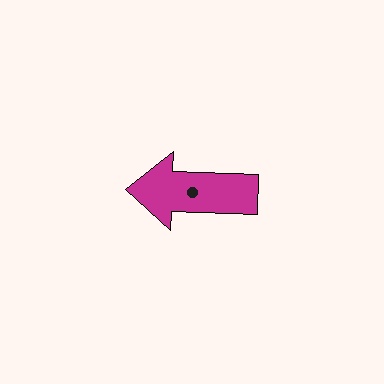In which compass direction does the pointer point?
West.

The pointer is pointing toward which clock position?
Roughly 9 o'clock.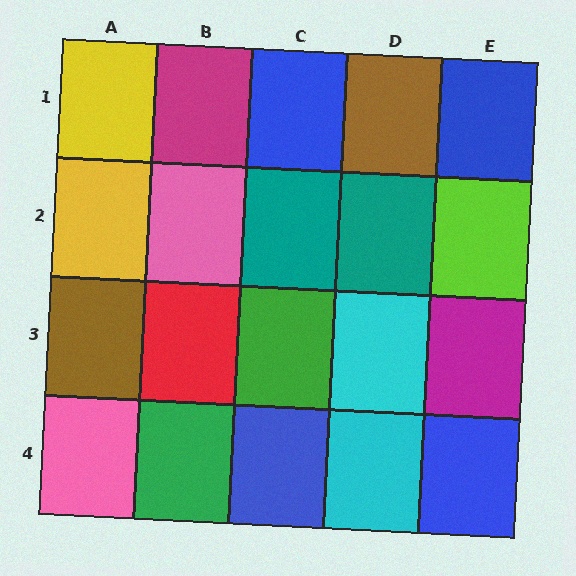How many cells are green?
2 cells are green.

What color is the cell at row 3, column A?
Brown.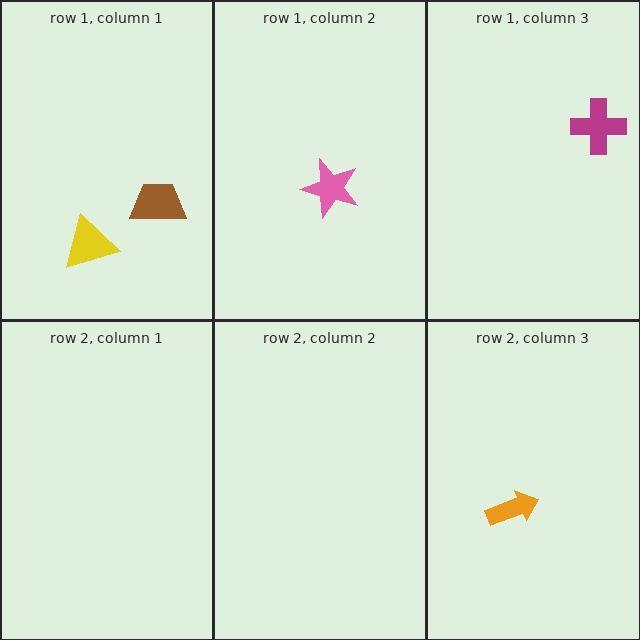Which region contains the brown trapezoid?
The row 1, column 1 region.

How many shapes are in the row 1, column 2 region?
1.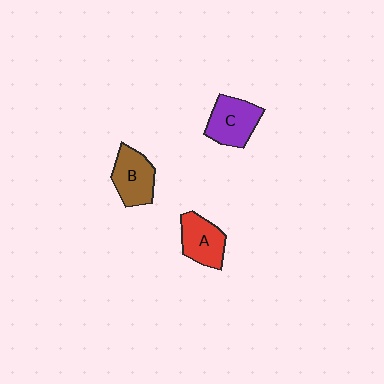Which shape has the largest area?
Shape C (purple).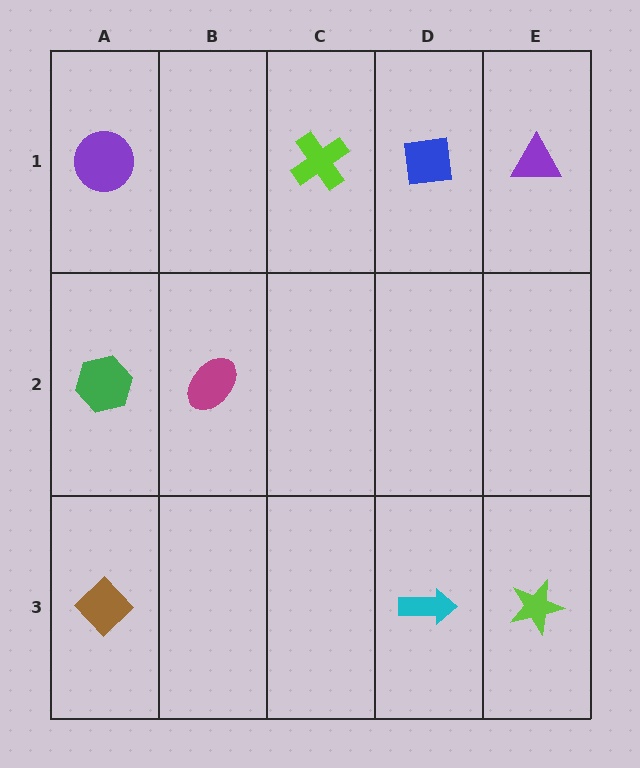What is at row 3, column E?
A lime star.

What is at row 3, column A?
A brown diamond.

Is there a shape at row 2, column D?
No, that cell is empty.